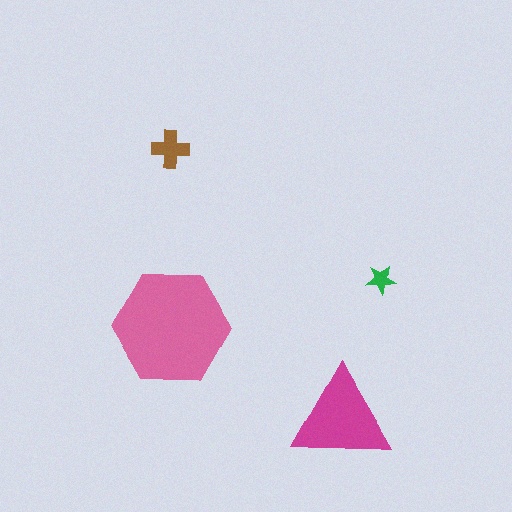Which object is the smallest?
The green star.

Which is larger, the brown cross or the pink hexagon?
The pink hexagon.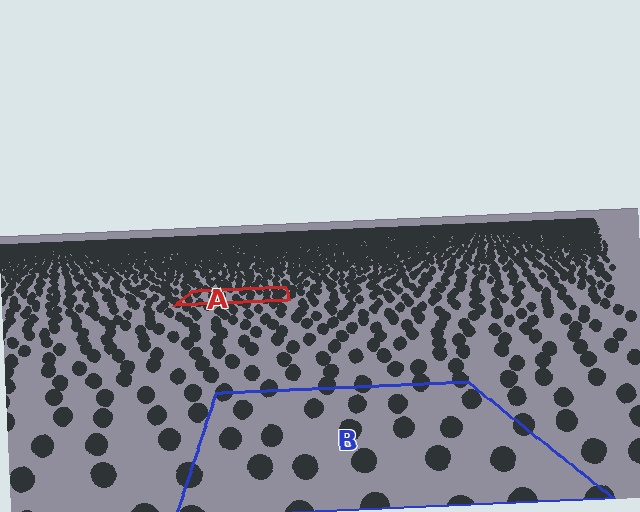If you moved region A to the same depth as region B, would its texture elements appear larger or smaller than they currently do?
They would appear larger. At a closer depth, the same texture elements are projected at a bigger on-screen size.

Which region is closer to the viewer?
Region B is closer. The texture elements there are larger and more spread out.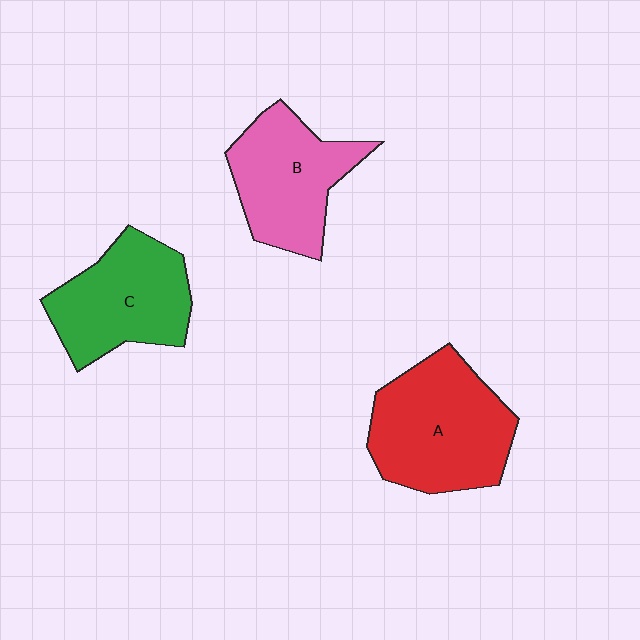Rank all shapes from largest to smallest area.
From largest to smallest: A (red), C (green), B (pink).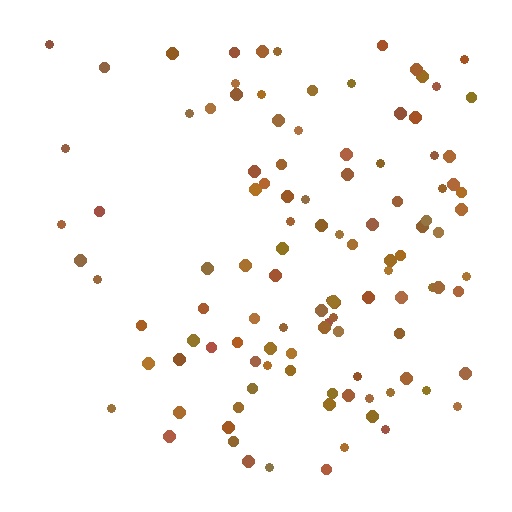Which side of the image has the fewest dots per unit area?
The left.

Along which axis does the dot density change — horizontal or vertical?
Horizontal.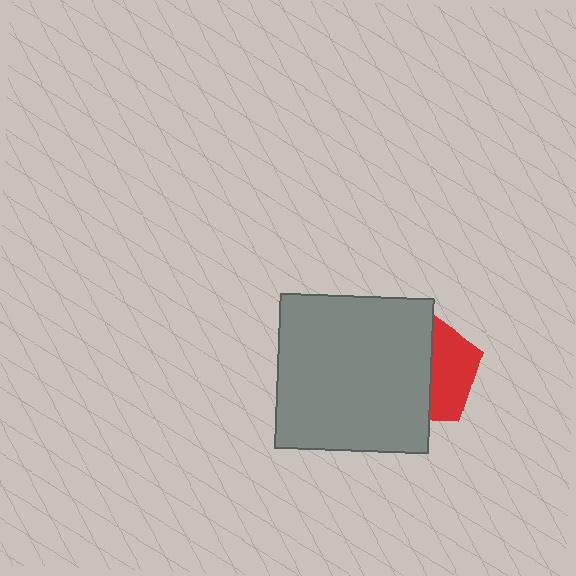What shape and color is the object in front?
The object in front is a gray square.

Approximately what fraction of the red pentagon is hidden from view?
Roughly 60% of the red pentagon is hidden behind the gray square.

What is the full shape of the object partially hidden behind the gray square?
The partially hidden object is a red pentagon.